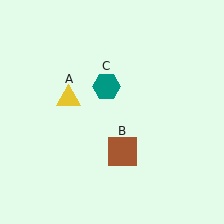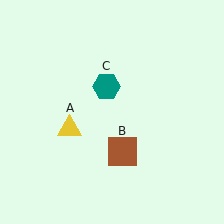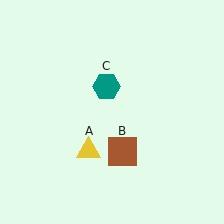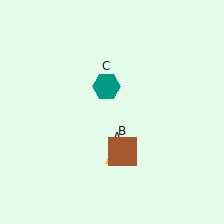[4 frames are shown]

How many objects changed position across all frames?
1 object changed position: yellow triangle (object A).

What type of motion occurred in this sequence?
The yellow triangle (object A) rotated counterclockwise around the center of the scene.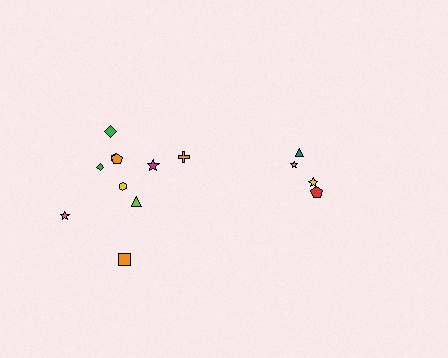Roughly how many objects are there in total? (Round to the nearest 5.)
Roughly 15 objects in total.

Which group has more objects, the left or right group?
The left group.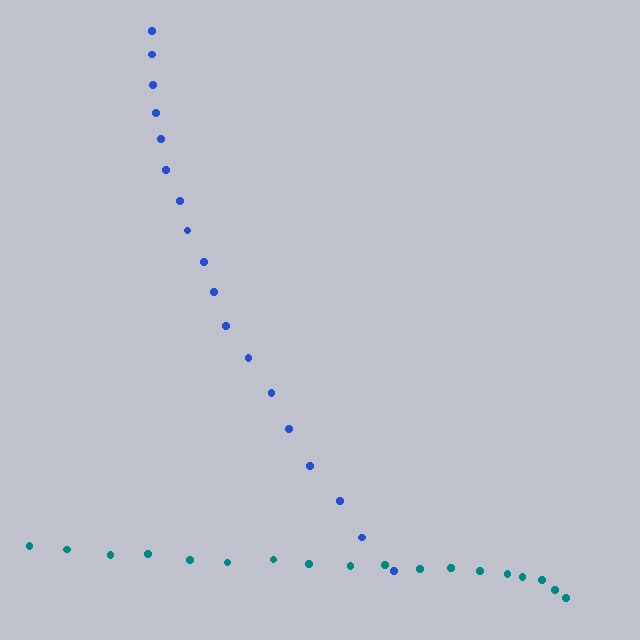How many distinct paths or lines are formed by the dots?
There are 2 distinct paths.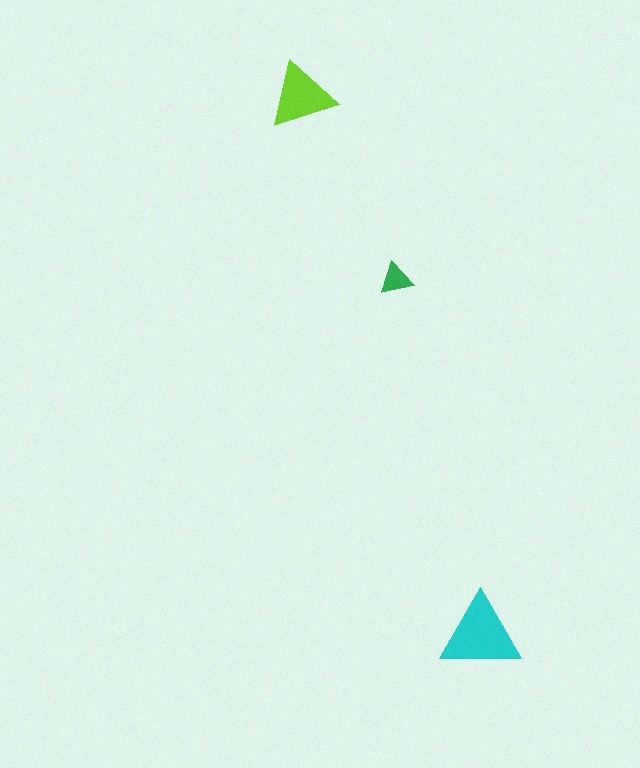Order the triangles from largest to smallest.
the cyan one, the lime one, the green one.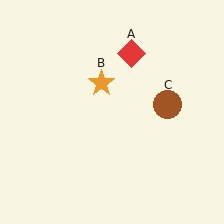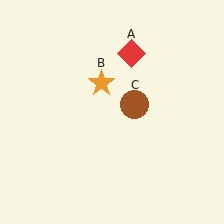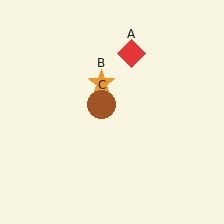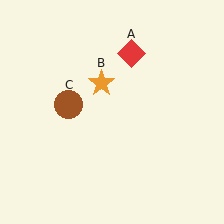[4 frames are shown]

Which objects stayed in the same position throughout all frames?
Red diamond (object A) and orange star (object B) remained stationary.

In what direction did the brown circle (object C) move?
The brown circle (object C) moved left.